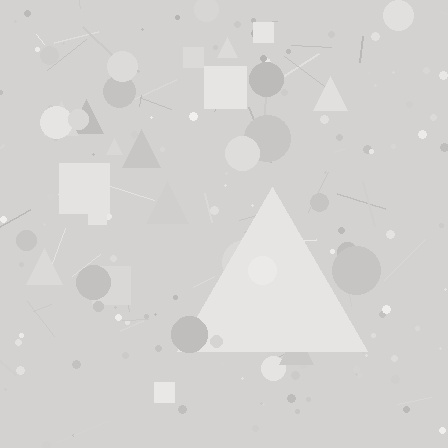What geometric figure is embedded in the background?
A triangle is embedded in the background.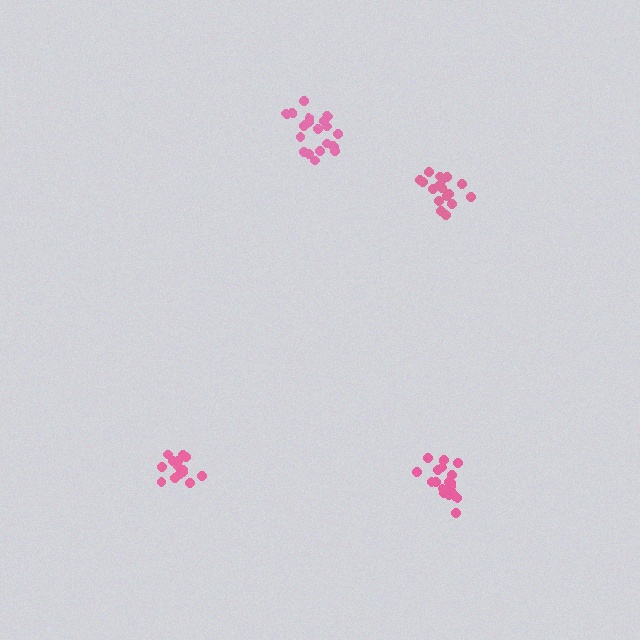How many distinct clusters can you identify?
There are 4 distinct clusters.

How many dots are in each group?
Group 1: 21 dots, Group 2: 21 dots, Group 3: 17 dots, Group 4: 15 dots (74 total).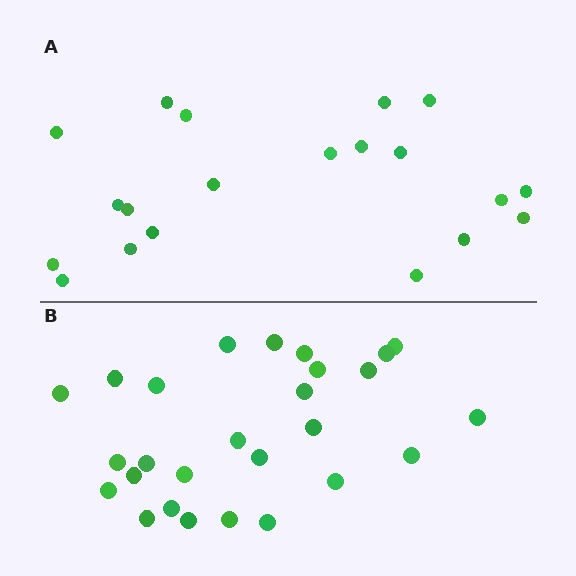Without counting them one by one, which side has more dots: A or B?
Region B (the bottom region) has more dots.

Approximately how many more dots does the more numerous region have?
Region B has roughly 8 or so more dots than region A.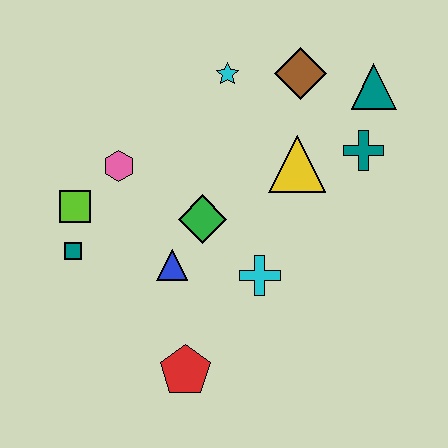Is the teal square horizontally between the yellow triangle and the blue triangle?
No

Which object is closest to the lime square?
The teal square is closest to the lime square.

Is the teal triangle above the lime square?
Yes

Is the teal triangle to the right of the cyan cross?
Yes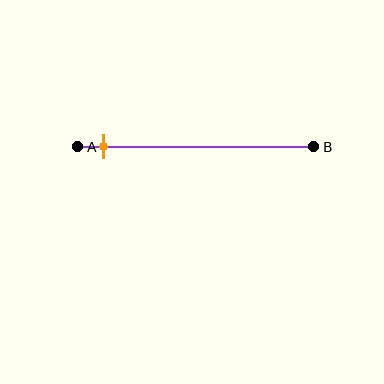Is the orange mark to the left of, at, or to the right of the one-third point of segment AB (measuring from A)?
The orange mark is to the left of the one-third point of segment AB.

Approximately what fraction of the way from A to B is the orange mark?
The orange mark is approximately 10% of the way from A to B.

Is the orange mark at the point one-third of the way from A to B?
No, the mark is at about 10% from A, not at the 33% one-third point.